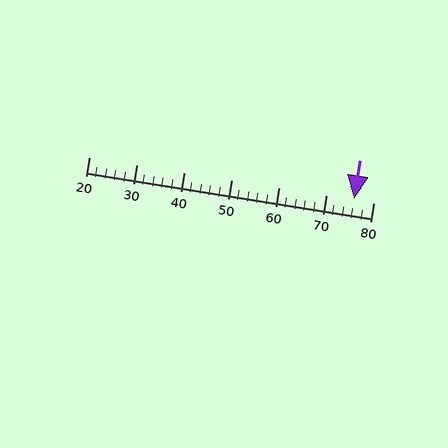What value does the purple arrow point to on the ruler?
The purple arrow points to approximately 76.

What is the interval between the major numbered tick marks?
The major tick marks are spaced 10 units apart.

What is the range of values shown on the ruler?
The ruler shows values from 20 to 80.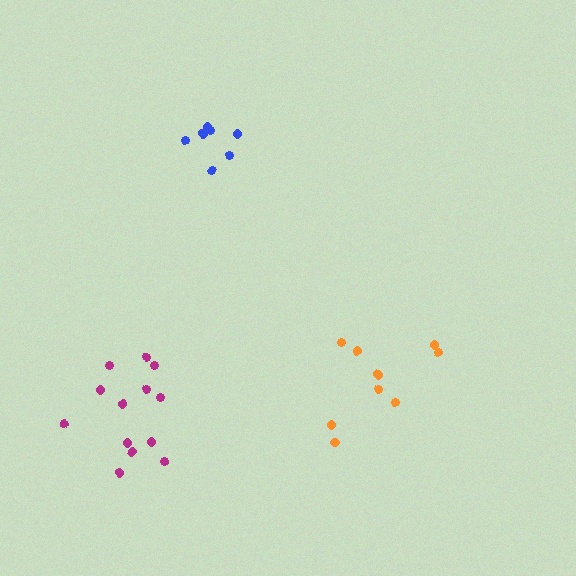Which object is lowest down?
The magenta cluster is bottommost.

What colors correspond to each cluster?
The clusters are colored: blue, orange, magenta.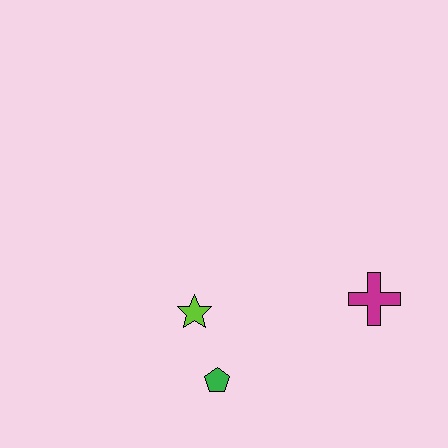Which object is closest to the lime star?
The green pentagon is closest to the lime star.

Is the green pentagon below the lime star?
Yes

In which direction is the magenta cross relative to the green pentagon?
The magenta cross is to the right of the green pentagon.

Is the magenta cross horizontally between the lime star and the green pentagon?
No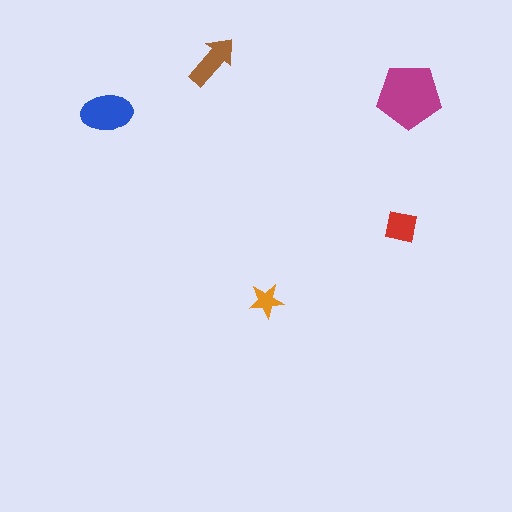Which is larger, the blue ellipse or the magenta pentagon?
The magenta pentagon.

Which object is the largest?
The magenta pentagon.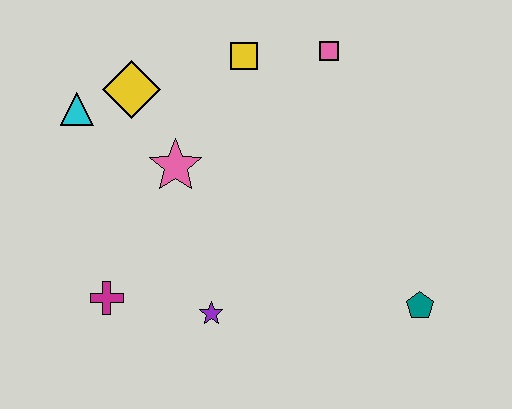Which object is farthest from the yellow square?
The teal pentagon is farthest from the yellow square.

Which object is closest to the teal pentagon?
The purple star is closest to the teal pentagon.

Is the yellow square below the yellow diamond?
No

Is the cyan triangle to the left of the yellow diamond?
Yes